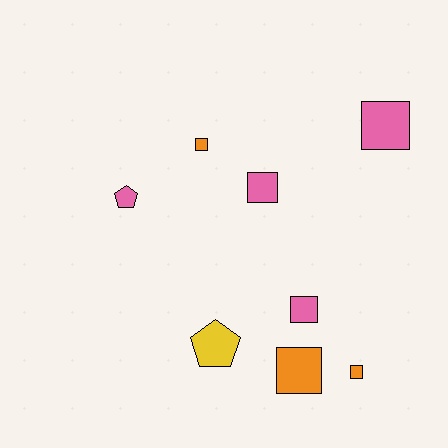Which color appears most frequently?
Pink, with 4 objects.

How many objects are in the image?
There are 8 objects.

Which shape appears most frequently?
Square, with 6 objects.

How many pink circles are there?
There are no pink circles.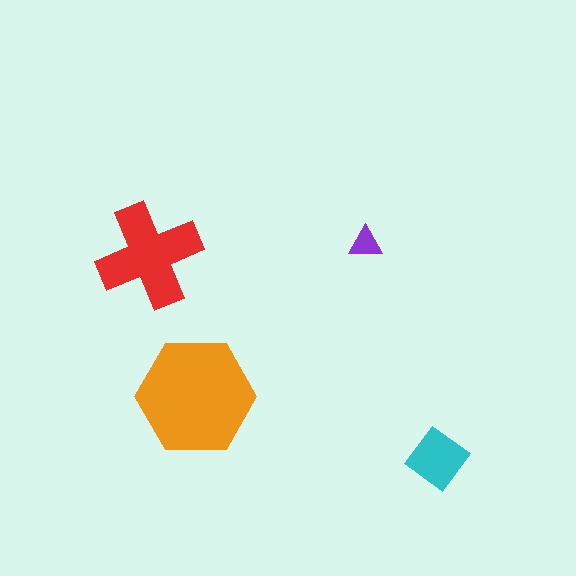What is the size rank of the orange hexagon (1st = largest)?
1st.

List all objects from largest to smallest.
The orange hexagon, the red cross, the cyan diamond, the purple triangle.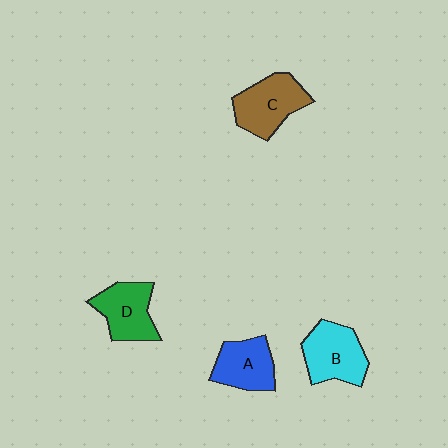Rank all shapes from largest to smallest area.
From largest to smallest: C (brown), B (cyan), D (green), A (blue).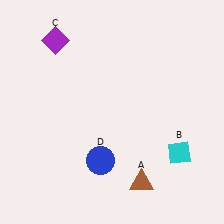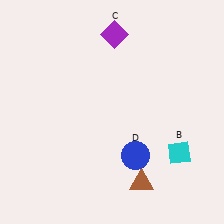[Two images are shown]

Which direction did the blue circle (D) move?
The blue circle (D) moved right.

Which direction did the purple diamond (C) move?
The purple diamond (C) moved right.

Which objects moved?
The objects that moved are: the purple diamond (C), the blue circle (D).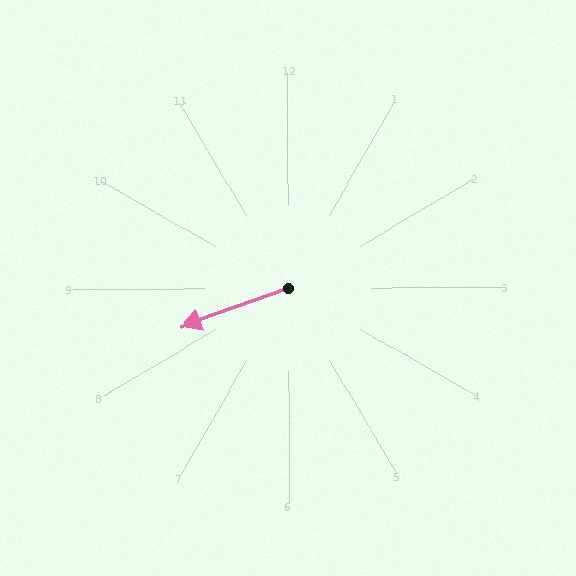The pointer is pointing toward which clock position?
Roughly 8 o'clock.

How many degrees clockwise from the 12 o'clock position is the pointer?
Approximately 250 degrees.